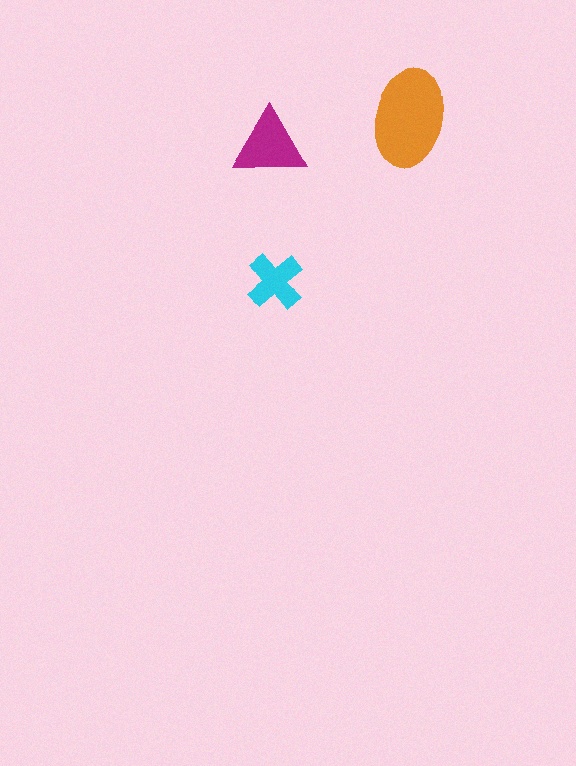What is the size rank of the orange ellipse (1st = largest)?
1st.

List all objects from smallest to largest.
The cyan cross, the magenta triangle, the orange ellipse.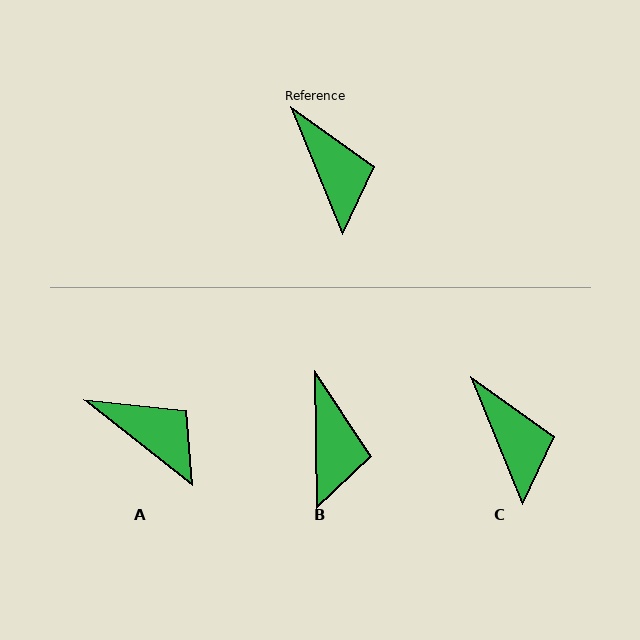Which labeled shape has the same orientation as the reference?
C.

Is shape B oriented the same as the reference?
No, it is off by about 22 degrees.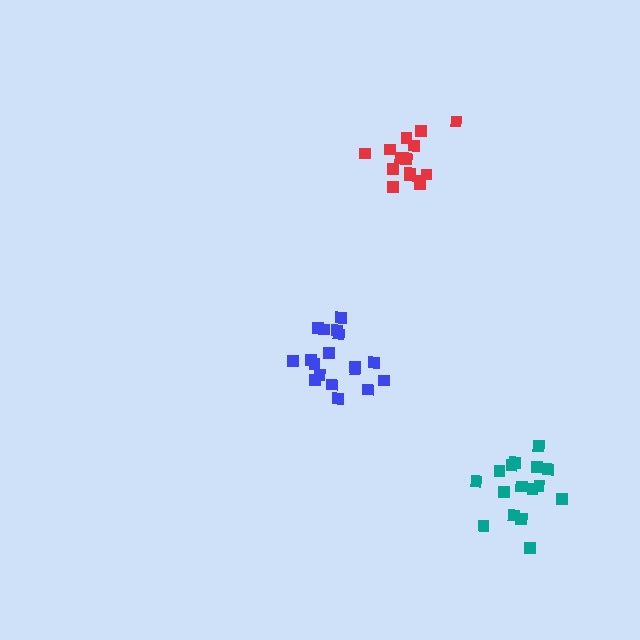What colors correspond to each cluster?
The clusters are colored: red, blue, teal.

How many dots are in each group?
Group 1: 16 dots, Group 2: 18 dots, Group 3: 16 dots (50 total).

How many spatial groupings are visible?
There are 3 spatial groupings.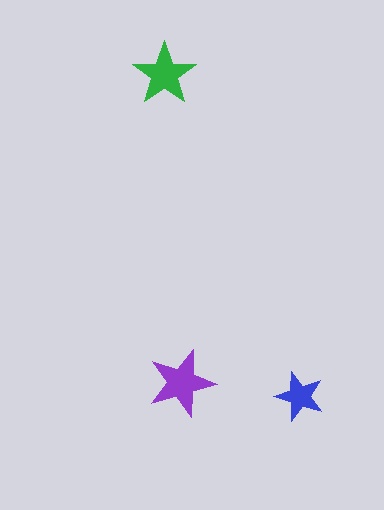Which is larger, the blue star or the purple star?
The purple one.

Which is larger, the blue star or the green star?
The green one.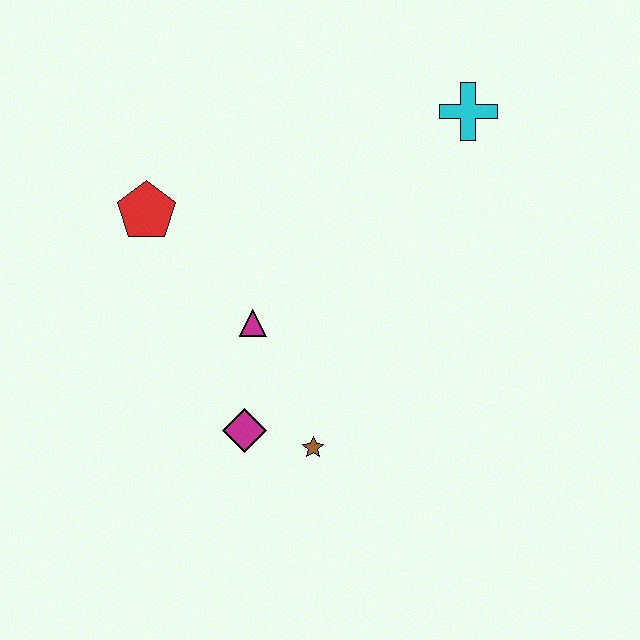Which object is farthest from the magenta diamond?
The cyan cross is farthest from the magenta diamond.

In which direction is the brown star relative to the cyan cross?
The brown star is below the cyan cross.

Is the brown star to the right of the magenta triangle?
Yes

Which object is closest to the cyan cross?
The magenta triangle is closest to the cyan cross.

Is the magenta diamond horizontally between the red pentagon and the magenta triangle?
Yes